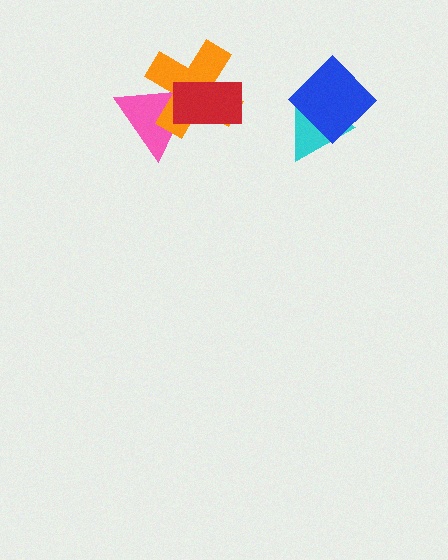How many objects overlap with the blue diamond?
1 object overlaps with the blue diamond.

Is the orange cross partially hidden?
Yes, it is partially covered by another shape.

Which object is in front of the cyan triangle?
The blue diamond is in front of the cyan triangle.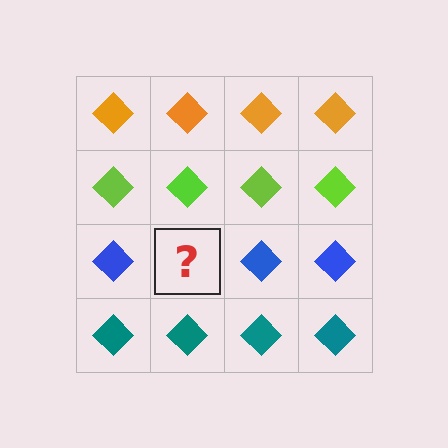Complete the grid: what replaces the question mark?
The question mark should be replaced with a blue diamond.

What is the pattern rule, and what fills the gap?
The rule is that each row has a consistent color. The gap should be filled with a blue diamond.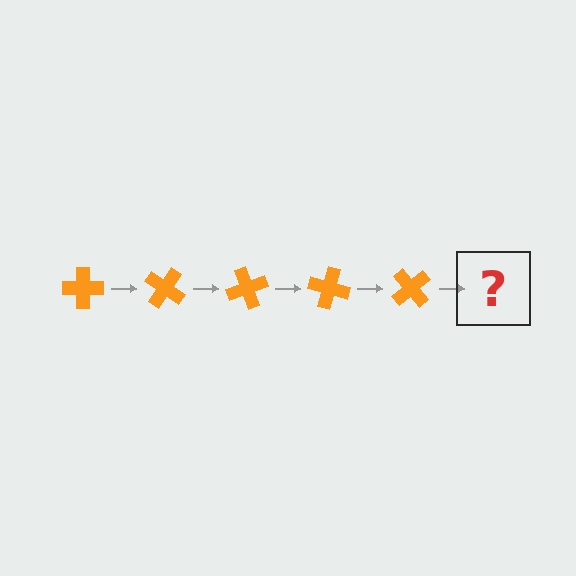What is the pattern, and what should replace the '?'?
The pattern is that the cross rotates 35 degrees each step. The '?' should be an orange cross rotated 175 degrees.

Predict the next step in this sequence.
The next step is an orange cross rotated 175 degrees.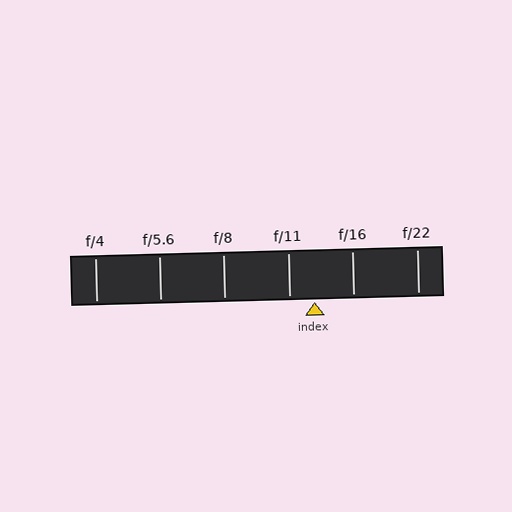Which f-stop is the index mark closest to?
The index mark is closest to f/11.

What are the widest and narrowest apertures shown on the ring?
The widest aperture shown is f/4 and the narrowest is f/22.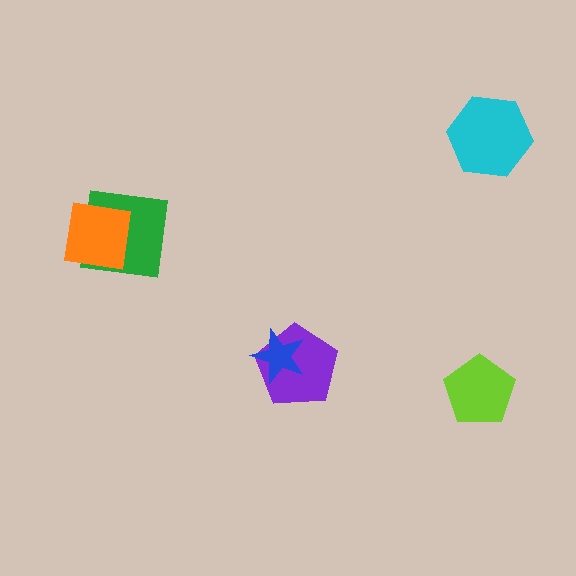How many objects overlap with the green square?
1 object overlaps with the green square.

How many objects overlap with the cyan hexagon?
0 objects overlap with the cyan hexagon.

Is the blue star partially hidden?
No, no other shape covers it.